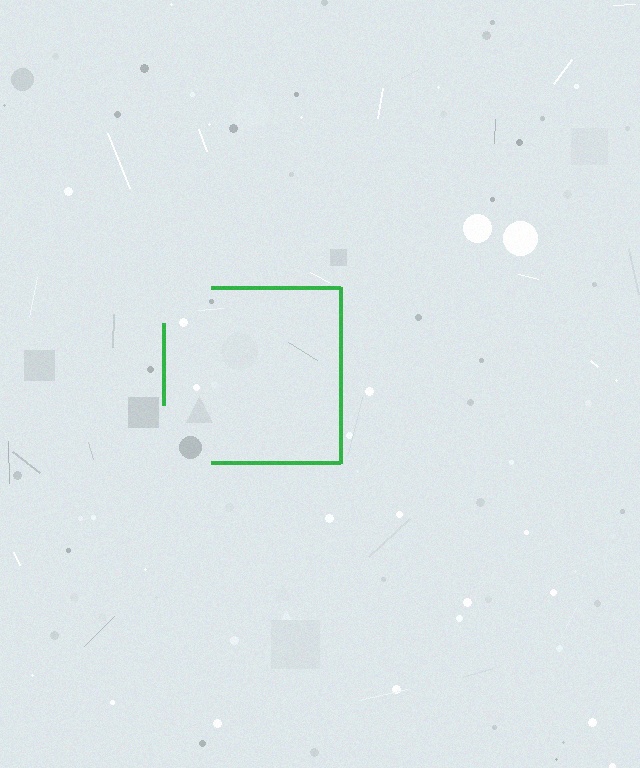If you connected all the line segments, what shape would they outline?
They would outline a square.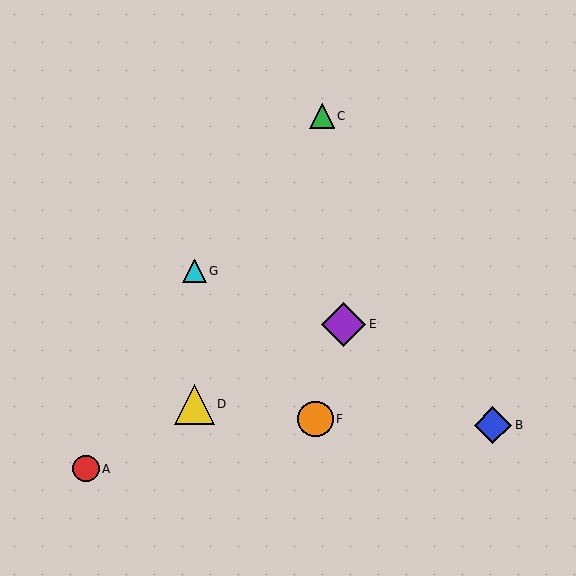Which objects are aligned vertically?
Objects D, G are aligned vertically.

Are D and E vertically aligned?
No, D is at x≈195 and E is at x≈344.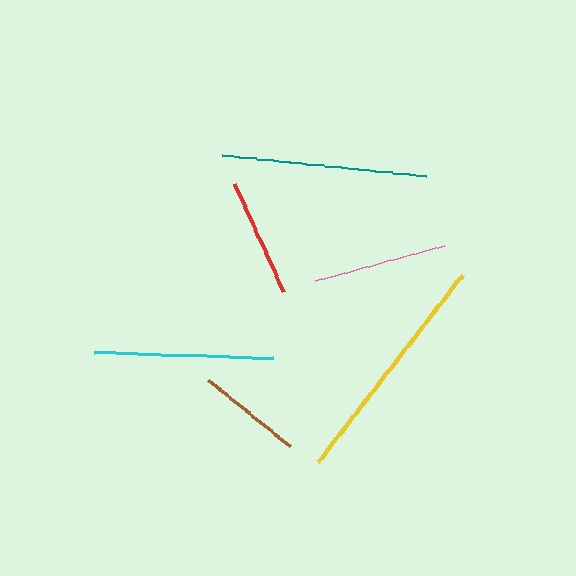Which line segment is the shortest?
The brown line is the shortest at approximately 106 pixels.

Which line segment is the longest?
The yellow line is the longest at approximately 236 pixels.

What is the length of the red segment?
The red segment is approximately 119 pixels long.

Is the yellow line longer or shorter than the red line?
The yellow line is longer than the red line.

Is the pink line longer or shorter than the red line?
The pink line is longer than the red line.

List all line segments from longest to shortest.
From longest to shortest: yellow, teal, cyan, pink, red, brown.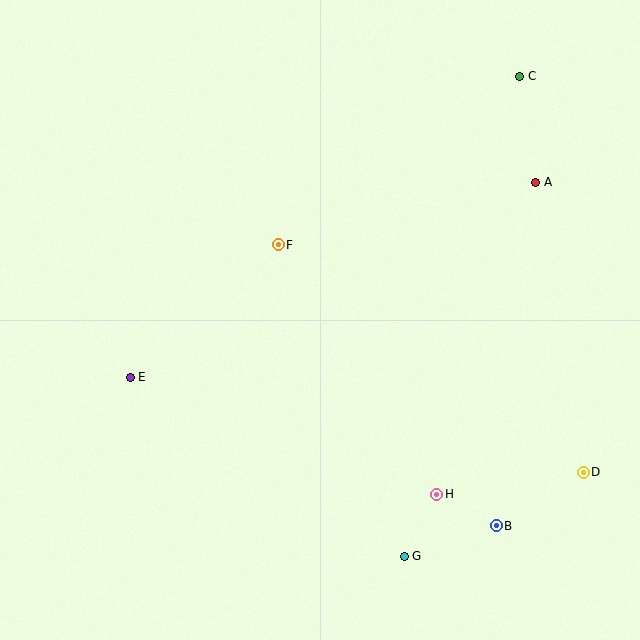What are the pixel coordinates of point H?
Point H is at (437, 494).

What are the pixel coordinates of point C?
Point C is at (520, 76).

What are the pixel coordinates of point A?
Point A is at (536, 182).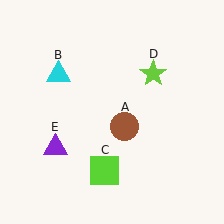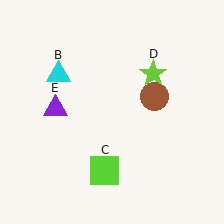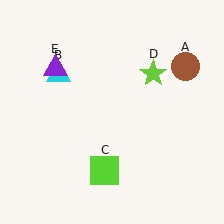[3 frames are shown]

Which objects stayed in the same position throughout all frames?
Cyan triangle (object B) and lime square (object C) and lime star (object D) remained stationary.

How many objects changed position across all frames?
2 objects changed position: brown circle (object A), purple triangle (object E).